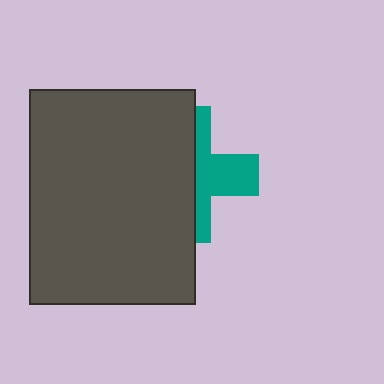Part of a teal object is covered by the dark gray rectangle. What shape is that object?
It is a cross.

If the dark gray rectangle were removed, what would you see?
You would see the complete teal cross.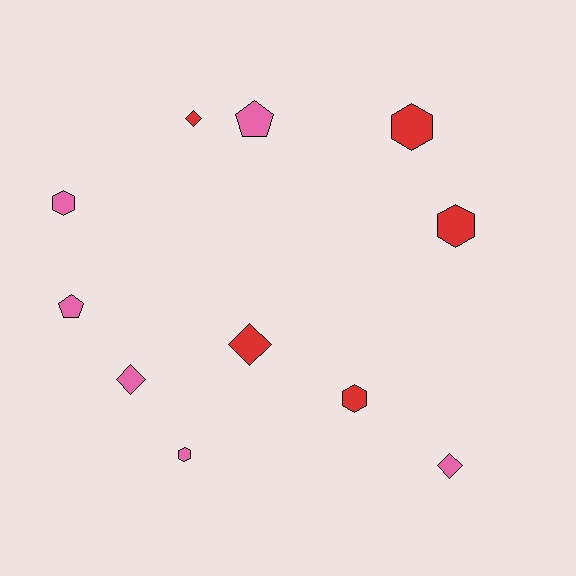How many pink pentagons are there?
There are 2 pink pentagons.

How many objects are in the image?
There are 11 objects.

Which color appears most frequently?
Pink, with 6 objects.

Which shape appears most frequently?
Hexagon, with 5 objects.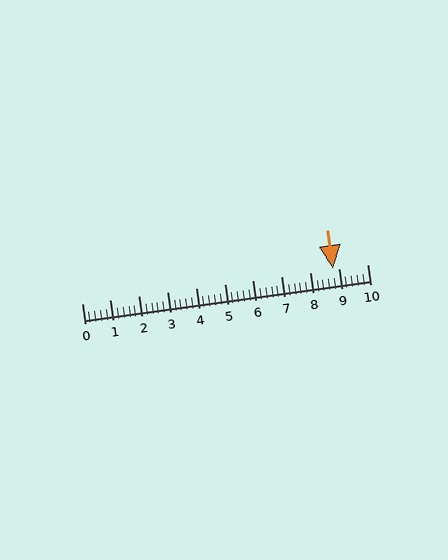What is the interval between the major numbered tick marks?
The major tick marks are spaced 1 units apart.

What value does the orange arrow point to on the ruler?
The orange arrow points to approximately 8.8.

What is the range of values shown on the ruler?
The ruler shows values from 0 to 10.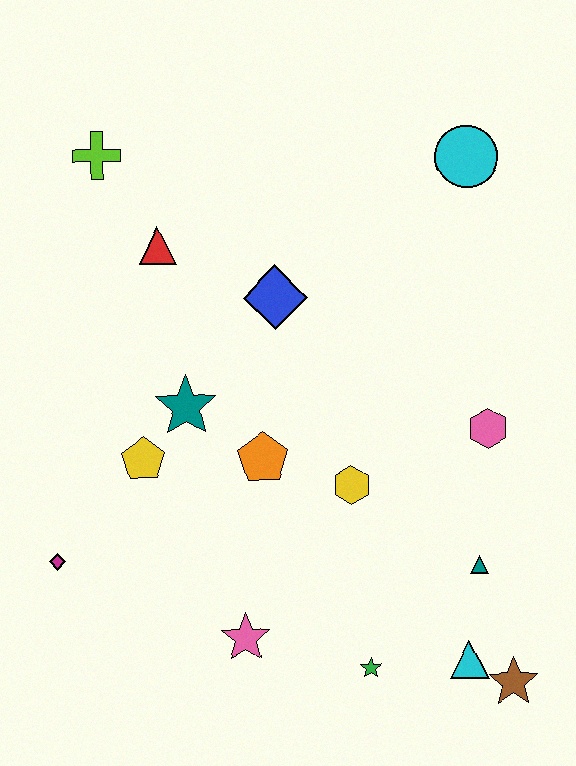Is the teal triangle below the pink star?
No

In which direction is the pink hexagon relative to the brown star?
The pink hexagon is above the brown star.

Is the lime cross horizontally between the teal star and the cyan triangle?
No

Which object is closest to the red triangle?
The lime cross is closest to the red triangle.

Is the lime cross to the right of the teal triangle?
No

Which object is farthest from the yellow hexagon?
The lime cross is farthest from the yellow hexagon.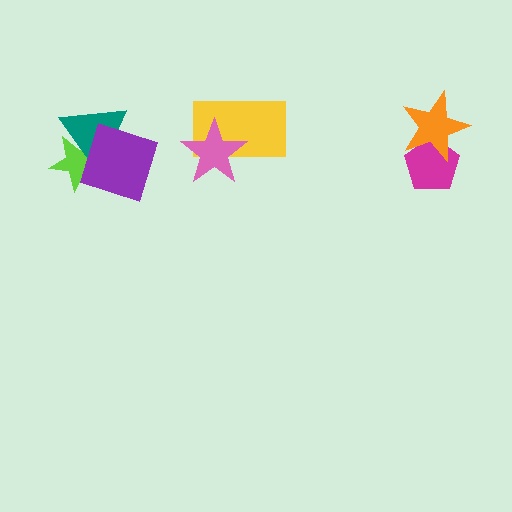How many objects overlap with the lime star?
2 objects overlap with the lime star.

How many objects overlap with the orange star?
1 object overlaps with the orange star.